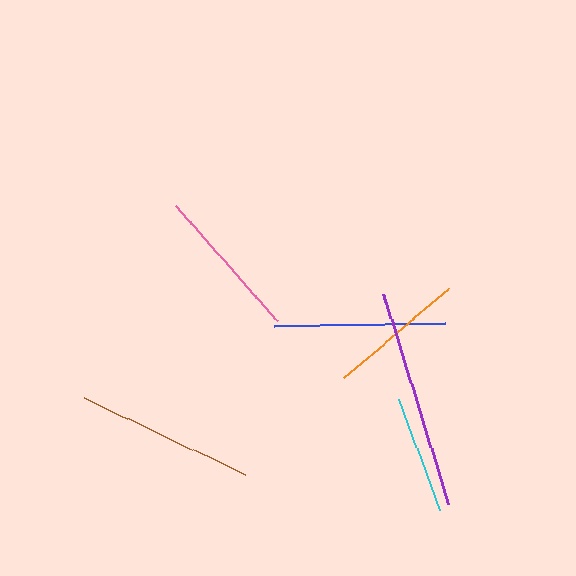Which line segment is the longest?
The purple line is the longest at approximately 220 pixels.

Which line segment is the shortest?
The cyan line is the shortest at approximately 118 pixels.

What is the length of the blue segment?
The blue segment is approximately 171 pixels long.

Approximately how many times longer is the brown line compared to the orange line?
The brown line is approximately 1.3 times the length of the orange line.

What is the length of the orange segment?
The orange segment is approximately 138 pixels long.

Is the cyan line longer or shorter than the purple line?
The purple line is longer than the cyan line.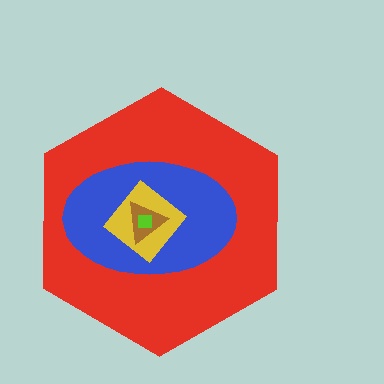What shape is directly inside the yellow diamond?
The brown triangle.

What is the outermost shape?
The red hexagon.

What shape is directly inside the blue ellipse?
The yellow diamond.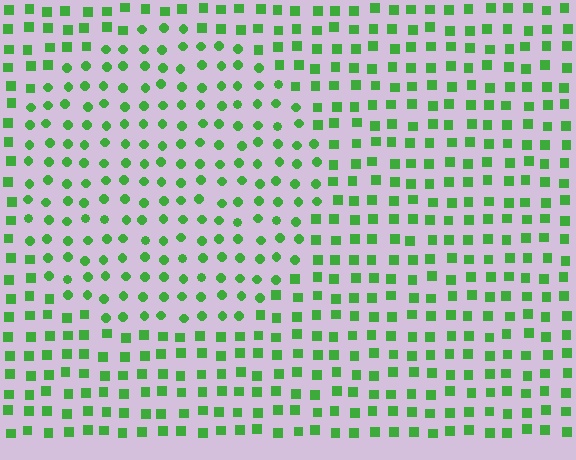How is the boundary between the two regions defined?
The boundary is defined by a change in element shape: circles inside vs. squares outside. All elements share the same color and spacing.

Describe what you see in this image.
The image is filled with small green elements arranged in a uniform grid. A circle-shaped region contains circles, while the surrounding area contains squares. The boundary is defined purely by the change in element shape.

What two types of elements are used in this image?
The image uses circles inside the circle region and squares outside it.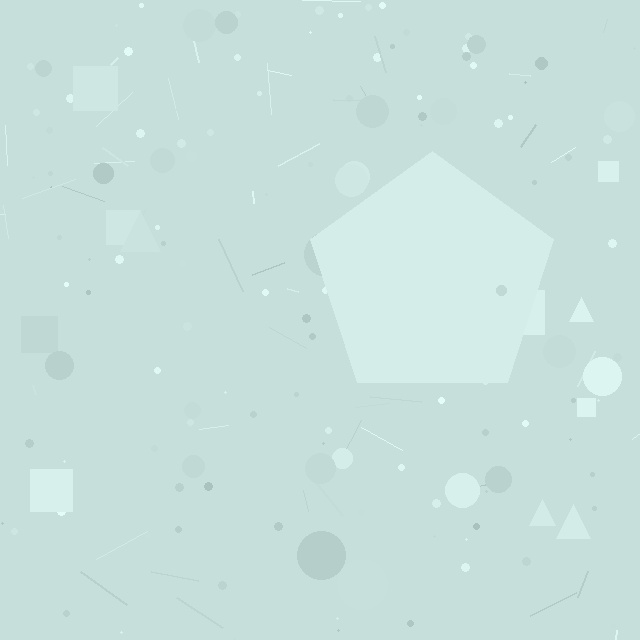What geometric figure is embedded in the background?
A pentagon is embedded in the background.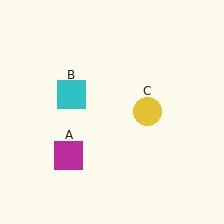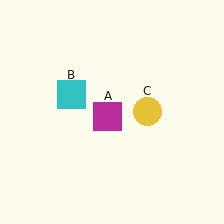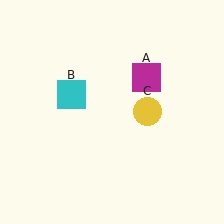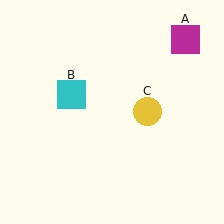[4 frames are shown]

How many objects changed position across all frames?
1 object changed position: magenta square (object A).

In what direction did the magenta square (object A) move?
The magenta square (object A) moved up and to the right.